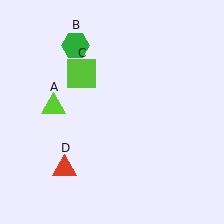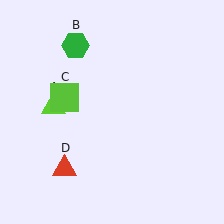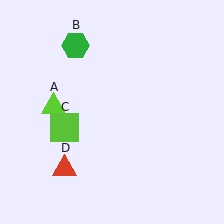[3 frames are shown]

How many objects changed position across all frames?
1 object changed position: lime square (object C).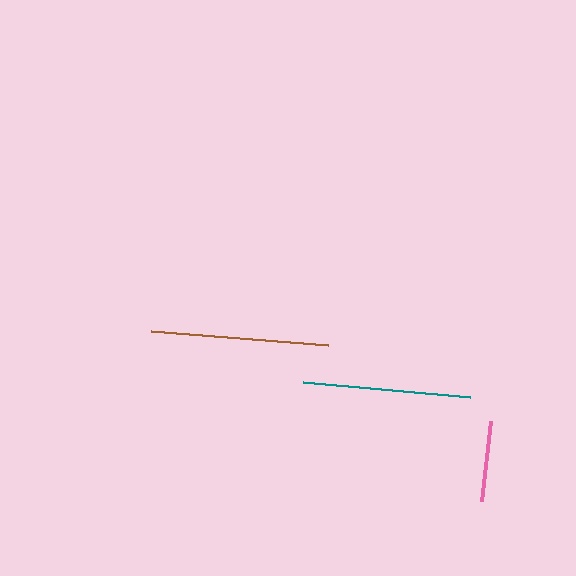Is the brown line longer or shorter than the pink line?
The brown line is longer than the pink line.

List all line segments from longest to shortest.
From longest to shortest: brown, teal, pink.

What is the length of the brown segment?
The brown segment is approximately 177 pixels long.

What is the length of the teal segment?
The teal segment is approximately 168 pixels long.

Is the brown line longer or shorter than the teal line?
The brown line is longer than the teal line.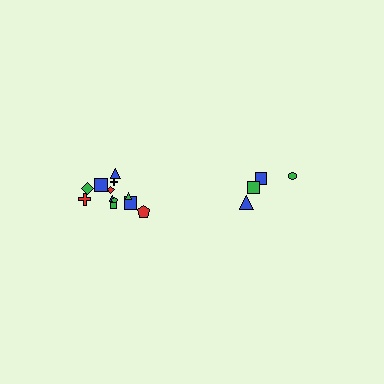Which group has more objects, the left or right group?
The left group.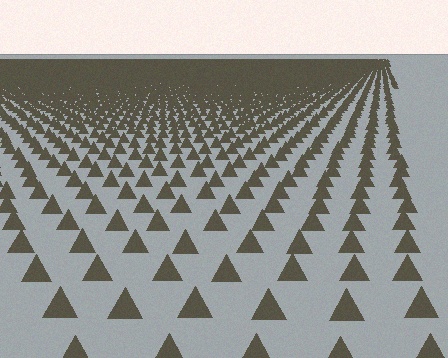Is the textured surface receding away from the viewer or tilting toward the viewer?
The surface is receding away from the viewer. Texture elements get smaller and denser toward the top.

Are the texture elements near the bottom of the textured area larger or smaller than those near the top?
Larger. Near the bottom, elements are closer to the viewer and appear at a bigger on-screen size.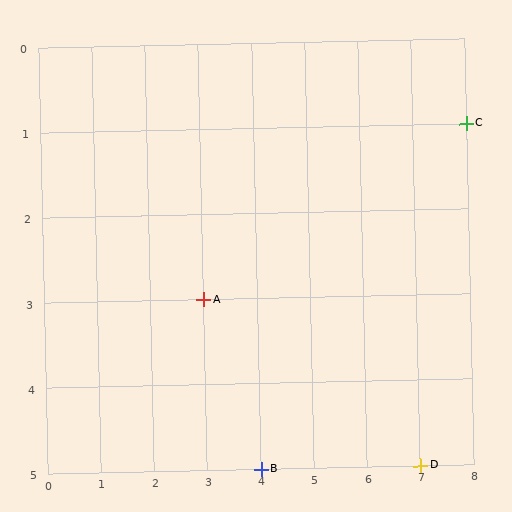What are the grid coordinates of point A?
Point A is at grid coordinates (3, 3).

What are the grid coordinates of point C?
Point C is at grid coordinates (8, 1).